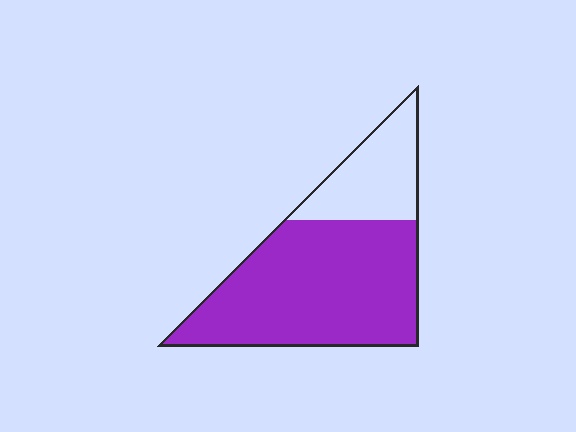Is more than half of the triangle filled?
Yes.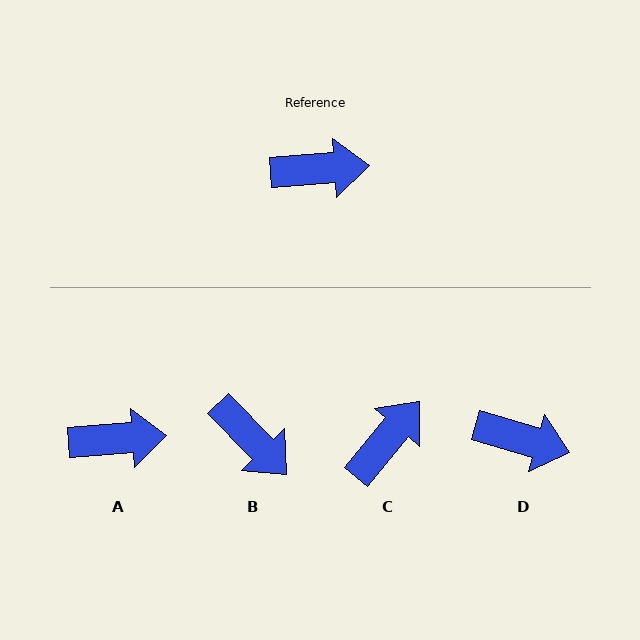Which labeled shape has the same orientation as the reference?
A.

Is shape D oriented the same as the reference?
No, it is off by about 20 degrees.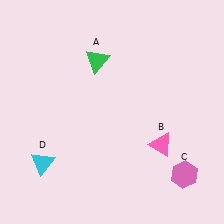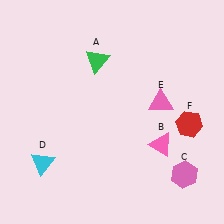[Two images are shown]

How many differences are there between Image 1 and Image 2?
There are 2 differences between the two images.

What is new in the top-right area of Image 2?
A pink triangle (E) was added in the top-right area of Image 2.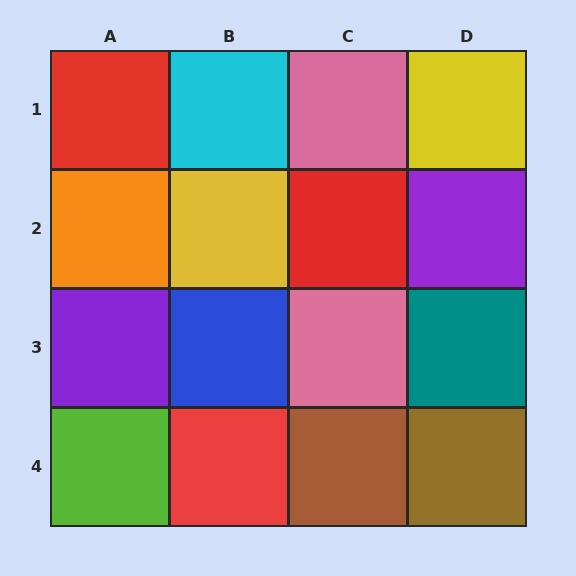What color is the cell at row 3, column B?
Blue.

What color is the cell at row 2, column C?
Red.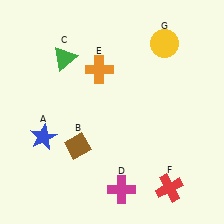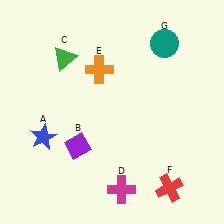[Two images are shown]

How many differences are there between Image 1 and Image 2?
There are 2 differences between the two images.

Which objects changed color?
B changed from brown to purple. G changed from yellow to teal.